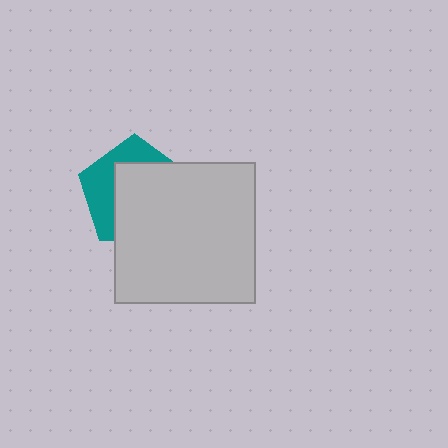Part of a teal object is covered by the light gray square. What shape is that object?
It is a pentagon.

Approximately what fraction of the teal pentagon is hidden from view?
Roughly 63% of the teal pentagon is hidden behind the light gray square.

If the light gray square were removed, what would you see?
You would see the complete teal pentagon.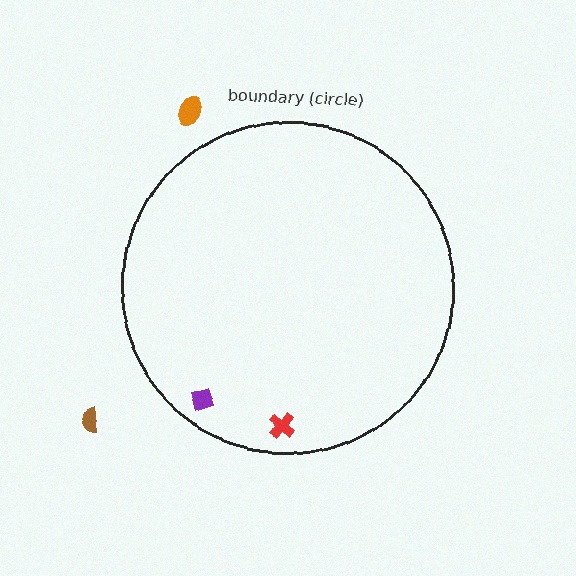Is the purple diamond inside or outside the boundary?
Inside.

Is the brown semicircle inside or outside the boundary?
Outside.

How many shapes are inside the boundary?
2 inside, 2 outside.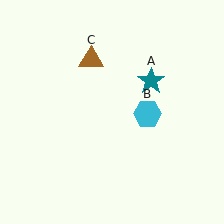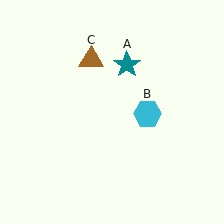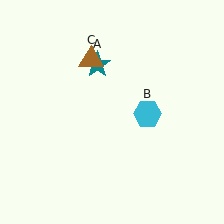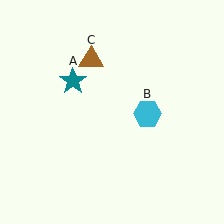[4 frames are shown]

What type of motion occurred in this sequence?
The teal star (object A) rotated counterclockwise around the center of the scene.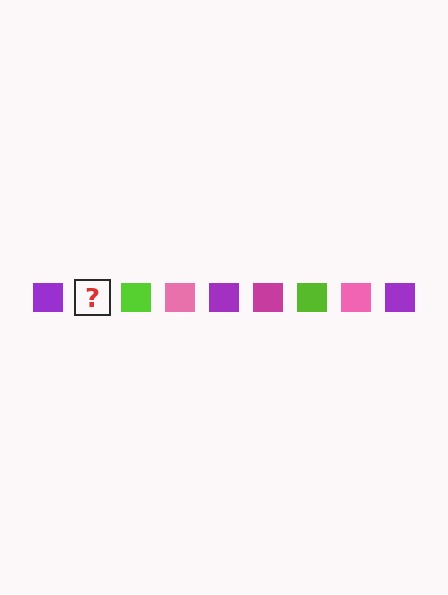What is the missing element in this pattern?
The missing element is a magenta square.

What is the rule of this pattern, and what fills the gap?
The rule is that the pattern cycles through purple, magenta, lime, pink squares. The gap should be filled with a magenta square.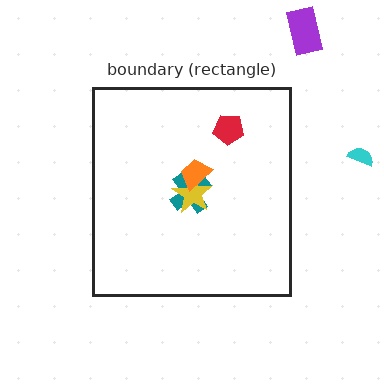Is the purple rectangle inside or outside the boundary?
Outside.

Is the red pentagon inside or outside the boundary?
Inside.